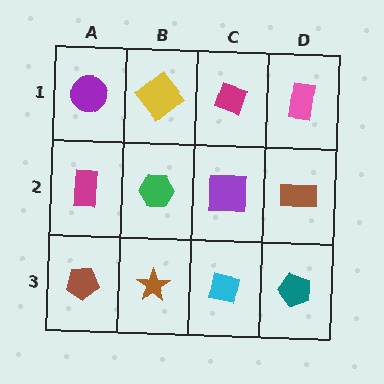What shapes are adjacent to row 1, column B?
A green hexagon (row 2, column B), a purple circle (row 1, column A), a magenta diamond (row 1, column C).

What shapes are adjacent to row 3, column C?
A purple square (row 2, column C), a brown star (row 3, column B), a teal pentagon (row 3, column D).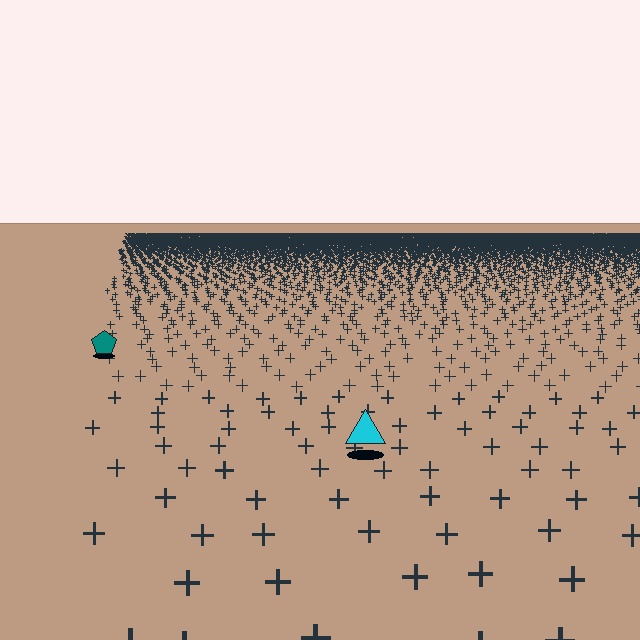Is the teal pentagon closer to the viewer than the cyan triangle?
No. The cyan triangle is closer — you can tell from the texture gradient: the ground texture is coarser near it.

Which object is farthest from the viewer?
The teal pentagon is farthest from the viewer. It appears smaller and the ground texture around it is denser.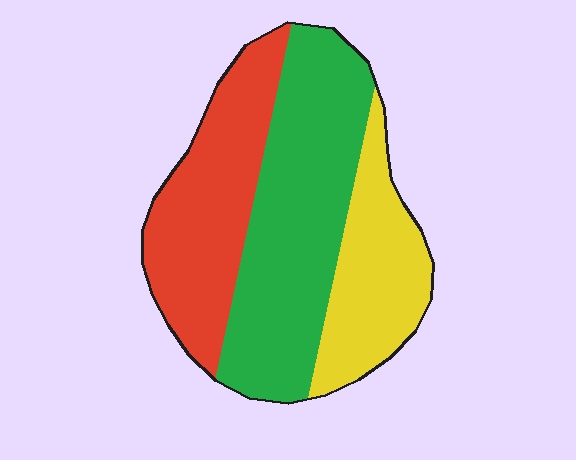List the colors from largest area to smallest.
From largest to smallest: green, red, yellow.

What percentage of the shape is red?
Red covers 32% of the shape.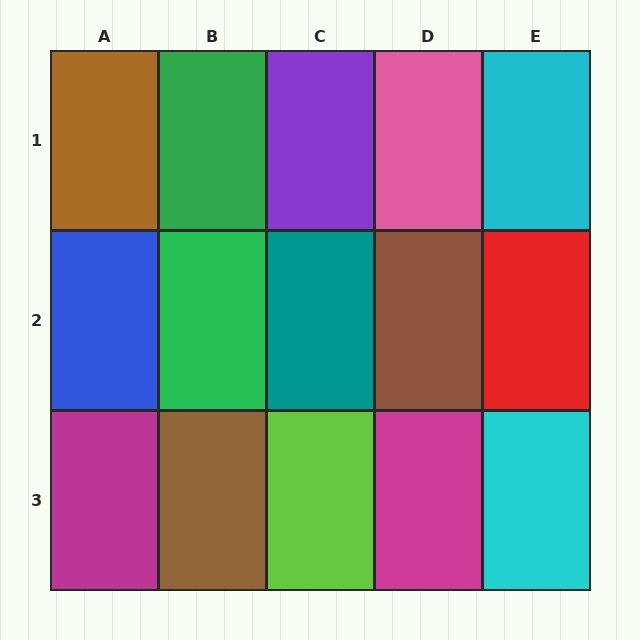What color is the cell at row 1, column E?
Cyan.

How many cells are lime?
1 cell is lime.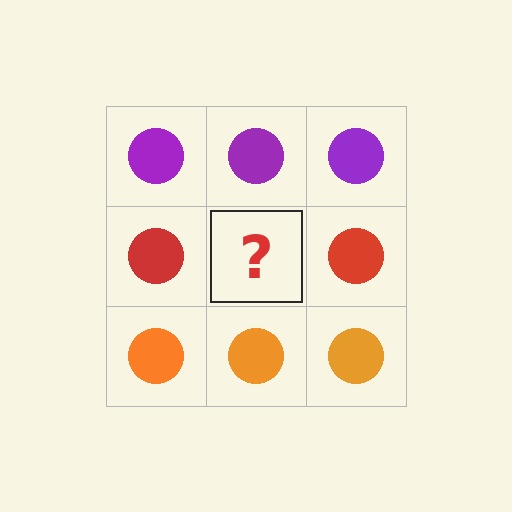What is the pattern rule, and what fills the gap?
The rule is that each row has a consistent color. The gap should be filled with a red circle.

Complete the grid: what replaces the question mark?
The question mark should be replaced with a red circle.